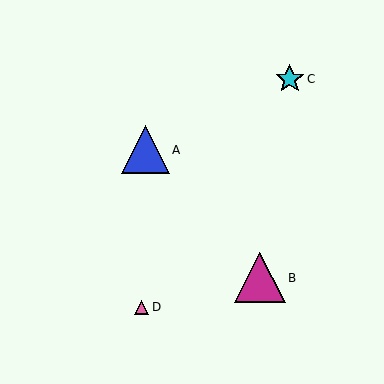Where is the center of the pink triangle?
The center of the pink triangle is at (142, 307).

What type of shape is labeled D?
Shape D is a pink triangle.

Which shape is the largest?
The magenta triangle (labeled B) is the largest.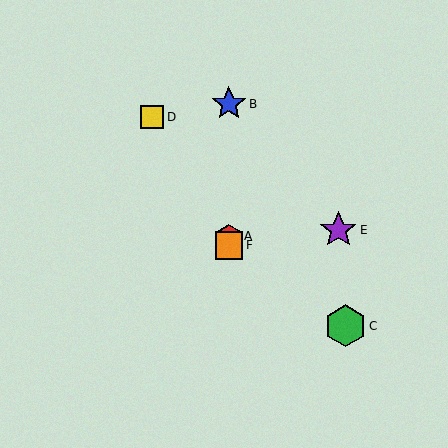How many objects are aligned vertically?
3 objects (A, B, F) are aligned vertically.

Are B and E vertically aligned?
No, B is at x≈229 and E is at x≈338.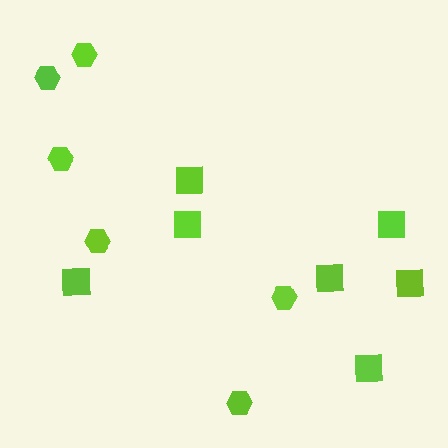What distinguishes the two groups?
There are 2 groups: one group of hexagons (6) and one group of squares (7).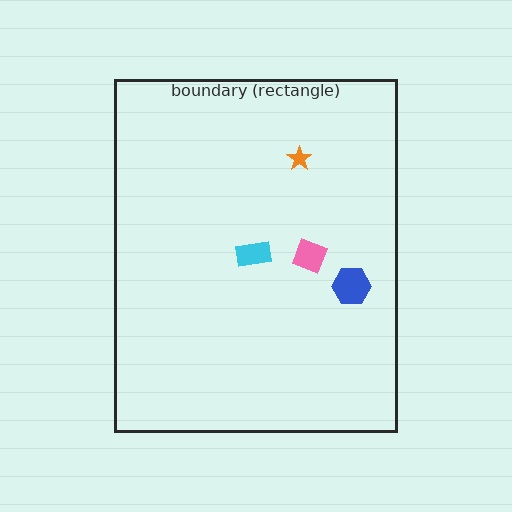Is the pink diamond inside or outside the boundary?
Inside.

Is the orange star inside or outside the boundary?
Inside.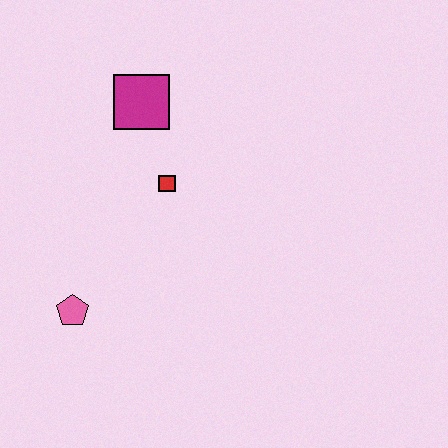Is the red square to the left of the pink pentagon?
No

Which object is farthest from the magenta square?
The pink pentagon is farthest from the magenta square.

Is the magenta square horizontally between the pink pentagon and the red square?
Yes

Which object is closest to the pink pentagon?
The red square is closest to the pink pentagon.